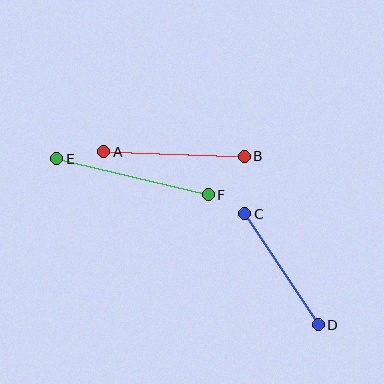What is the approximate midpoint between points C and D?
The midpoint is at approximately (281, 269) pixels.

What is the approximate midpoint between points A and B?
The midpoint is at approximately (174, 154) pixels.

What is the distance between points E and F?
The distance is approximately 156 pixels.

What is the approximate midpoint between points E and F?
The midpoint is at approximately (132, 177) pixels.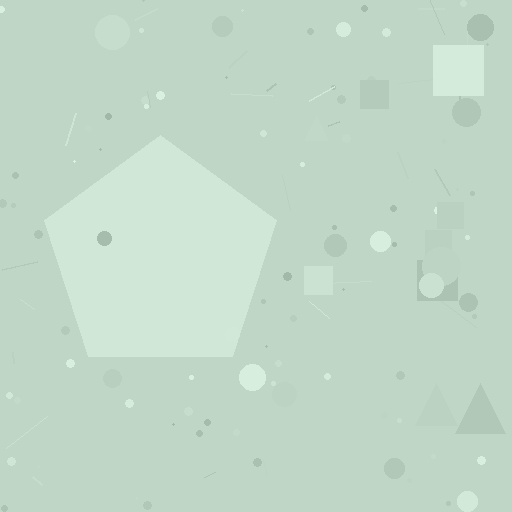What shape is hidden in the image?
A pentagon is hidden in the image.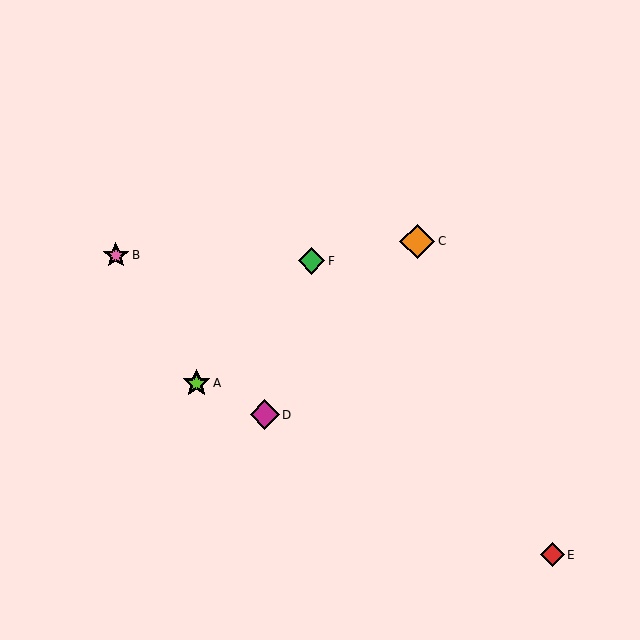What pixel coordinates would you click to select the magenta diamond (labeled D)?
Click at (265, 415) to select the magenta diamond D.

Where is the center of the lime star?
The center of the lime star is at (197, 383).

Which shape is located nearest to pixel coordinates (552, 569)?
The red diamond (labeled E) at (552, 555) is nearest to that location.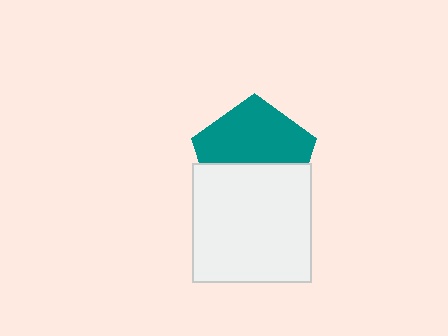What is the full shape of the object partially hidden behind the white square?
The partially hidden object is a teal pentagon.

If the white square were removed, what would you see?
You would see the complete teal pentagon.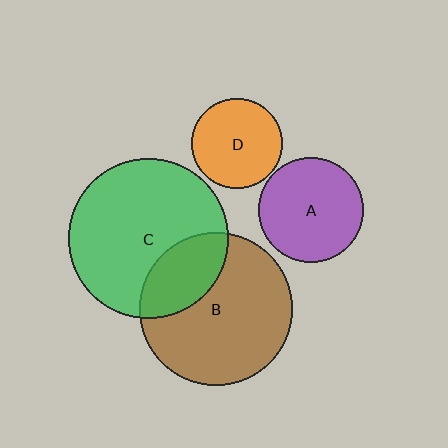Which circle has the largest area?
Circle C (green).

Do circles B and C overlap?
Yes.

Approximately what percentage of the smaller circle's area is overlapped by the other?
Approximately 25%.